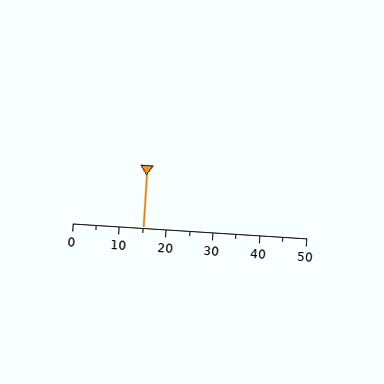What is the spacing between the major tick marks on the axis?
The major ticks are spaced 10 apart.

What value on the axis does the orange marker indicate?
The marker indicates approximately 15.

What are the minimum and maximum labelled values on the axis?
The axis runs from 0 to 50.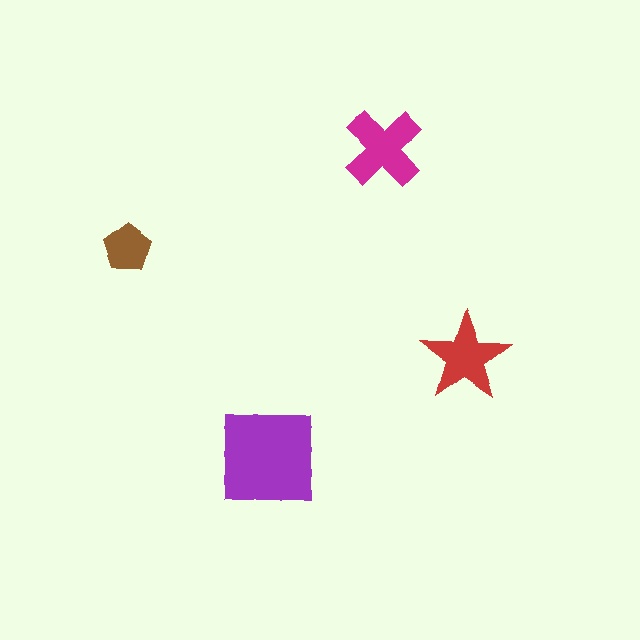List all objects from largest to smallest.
The purple square, the magenta cross, the red star, the brown pentagon.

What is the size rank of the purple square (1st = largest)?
1st.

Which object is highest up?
The magenta cross is topmost.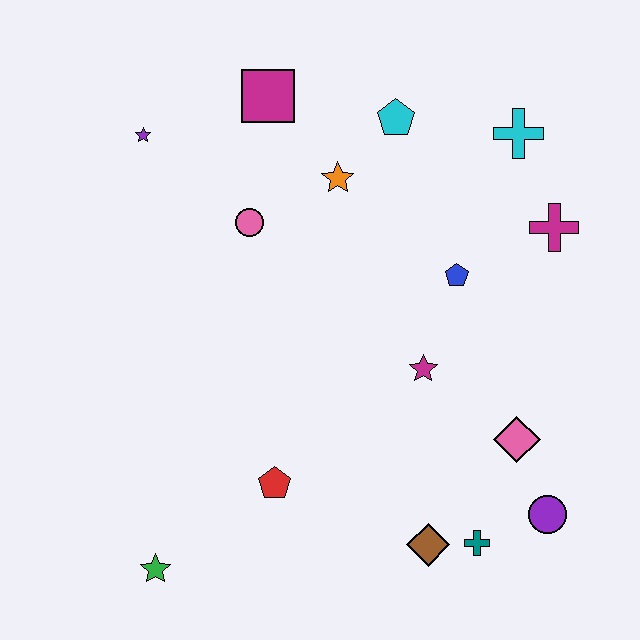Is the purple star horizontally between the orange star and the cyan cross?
No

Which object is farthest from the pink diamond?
The purple star is farthest from the pink diamond.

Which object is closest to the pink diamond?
The purple circle is closest to the pink diamond.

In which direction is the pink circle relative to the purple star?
The pink circle is to the right of the purple star.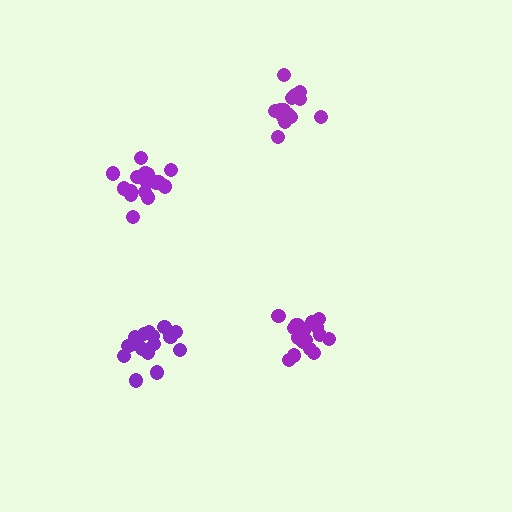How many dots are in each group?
Group 1: 18 dots, Group 2: 18 dots, Group 3: 14 dots, Group 4: 16 dots (66 total).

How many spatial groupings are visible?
There are 4 spatial groupings.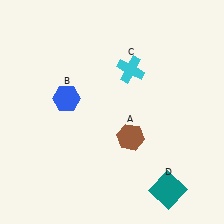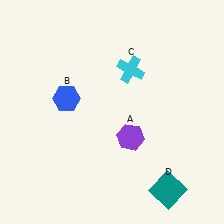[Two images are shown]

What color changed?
The hexagon (A) changed from brown in Image 1 to purple in Image 2.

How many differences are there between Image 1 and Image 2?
There is 1 difference between the two images.